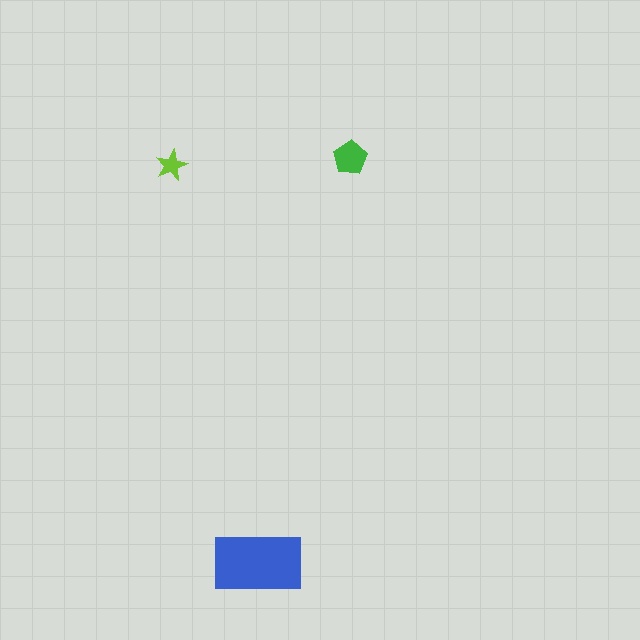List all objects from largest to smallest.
The blue rectangle, the green pentagon, the lime star.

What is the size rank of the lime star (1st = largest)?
3rd.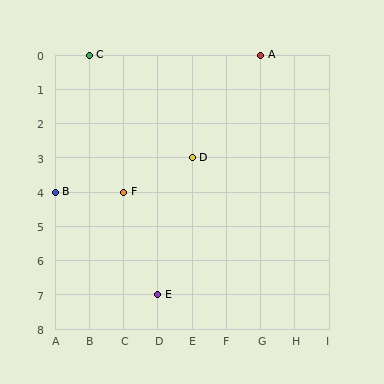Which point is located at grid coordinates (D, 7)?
Point E is at (D, 7).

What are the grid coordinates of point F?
Point F is at grid coordinates (C, 4).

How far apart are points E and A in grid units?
Points E and A are 3 columns and 7 rows apart (about 7.6 grid units diagonally).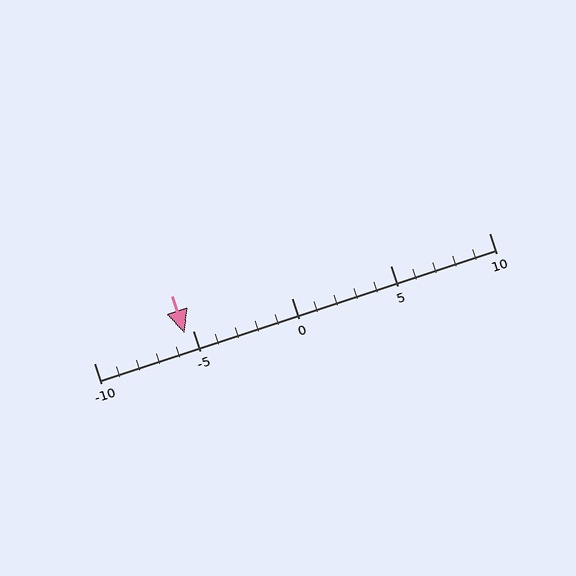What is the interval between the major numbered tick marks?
The major tick marks are spaced 5 units apart.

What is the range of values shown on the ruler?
The ruler shows values from -10 to 10.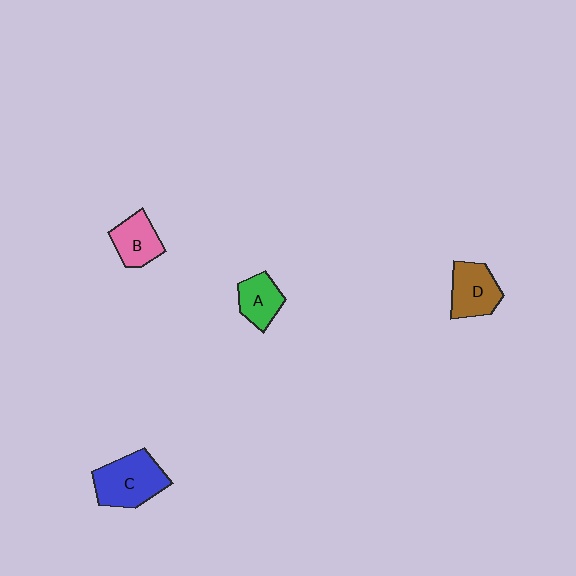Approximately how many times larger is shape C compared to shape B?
Approximately 1.5 times.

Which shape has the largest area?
Shape C (blue).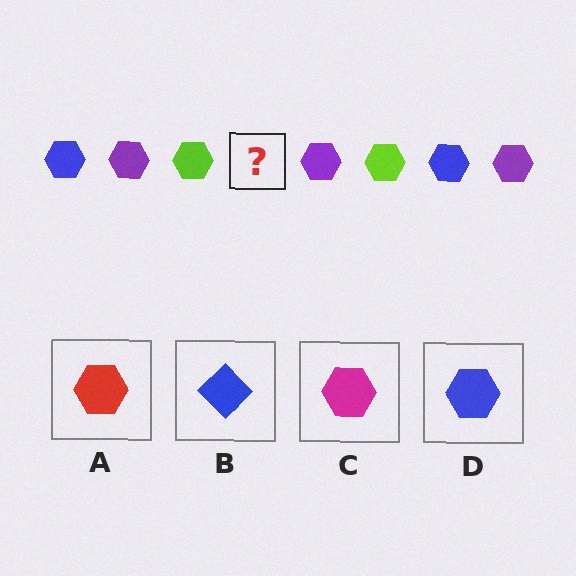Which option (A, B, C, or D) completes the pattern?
D.